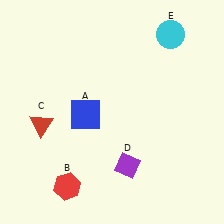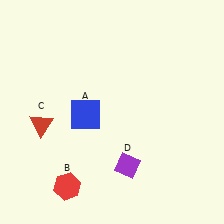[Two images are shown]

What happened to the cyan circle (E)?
The cyan circle (E) was removed in Image 2. It was in the top-right area of Image 1.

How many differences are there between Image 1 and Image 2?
There is 1 difference between the two images.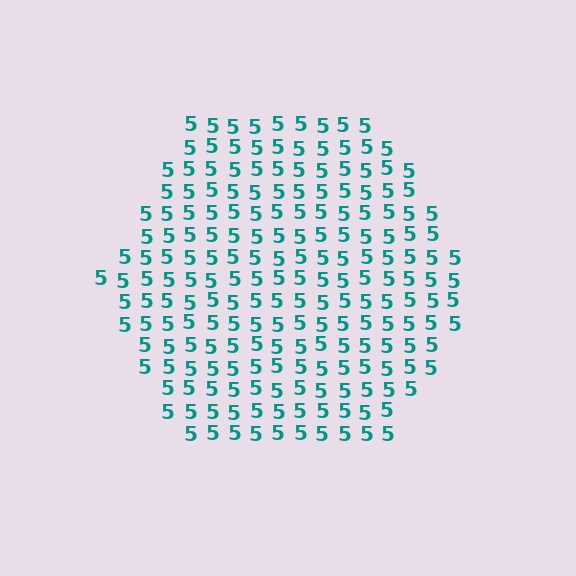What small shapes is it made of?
It is made of small digit 5's.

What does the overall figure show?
The overall figure shows a hexagon.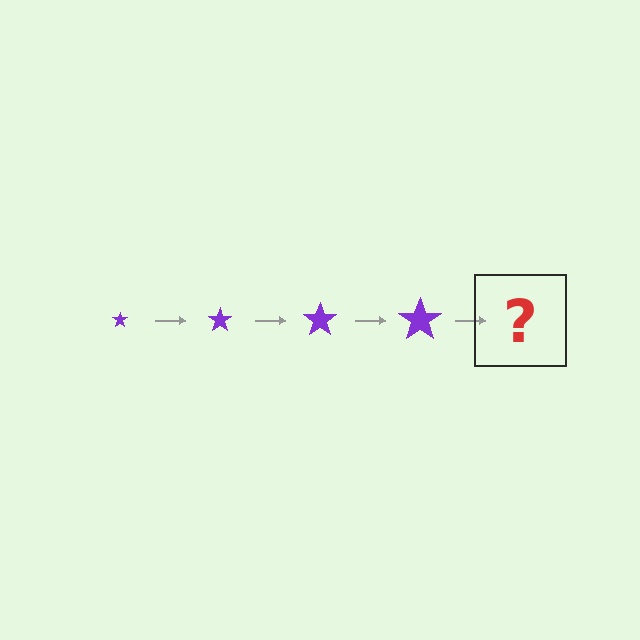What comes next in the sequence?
The next element should be a purple star, larger than the previous one.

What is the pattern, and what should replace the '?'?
The pattern is that the star gets progressively larger each step. The '?' should be a purple star, larger than the previous one.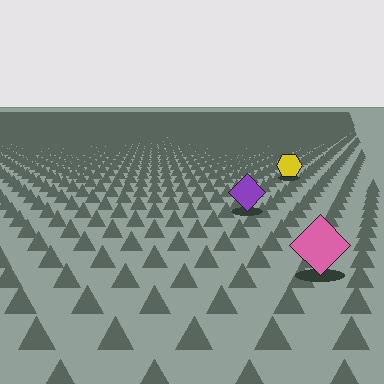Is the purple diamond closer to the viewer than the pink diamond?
No. The pink diamond is closer — you can tell from the texture gradient: the ground texture is coarser near it.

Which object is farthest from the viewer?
The yellow hexagon is farthest from the viewer. It appears smaller and the ground texture around it is denser.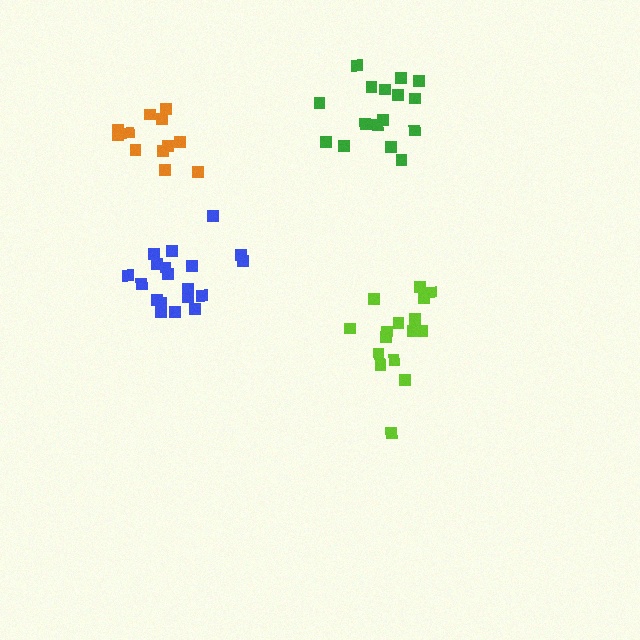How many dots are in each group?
Group 1: 19 dots, Group 2: 16 dots, Group 3: 16 dots, Group 4: 13 dots (64 total).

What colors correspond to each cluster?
The clusters are colored: blue, lime, green, orange.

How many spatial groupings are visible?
There are 4 spatial groupings.